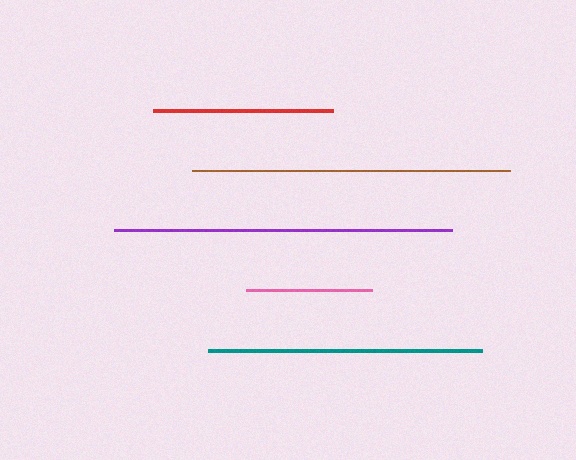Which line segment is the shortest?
The pink line is the shortest at approximately 126 pixels.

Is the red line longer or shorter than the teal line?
The teal line is longer than the red line.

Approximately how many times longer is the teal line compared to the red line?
The teal line is approximately 1.5 times the length of the red line.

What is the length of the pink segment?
The pink segment is approximately 126 pixels long.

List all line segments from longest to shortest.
From longest to shortest: purple, brown, teal, red, pink.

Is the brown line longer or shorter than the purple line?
The purple line is longer than the brown line.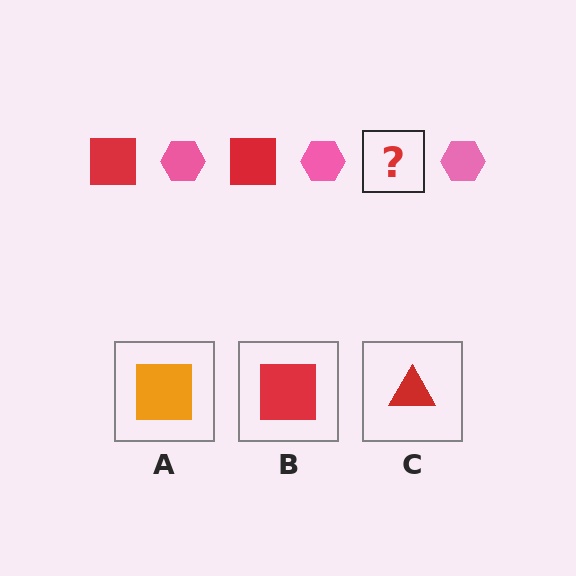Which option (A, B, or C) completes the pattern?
B.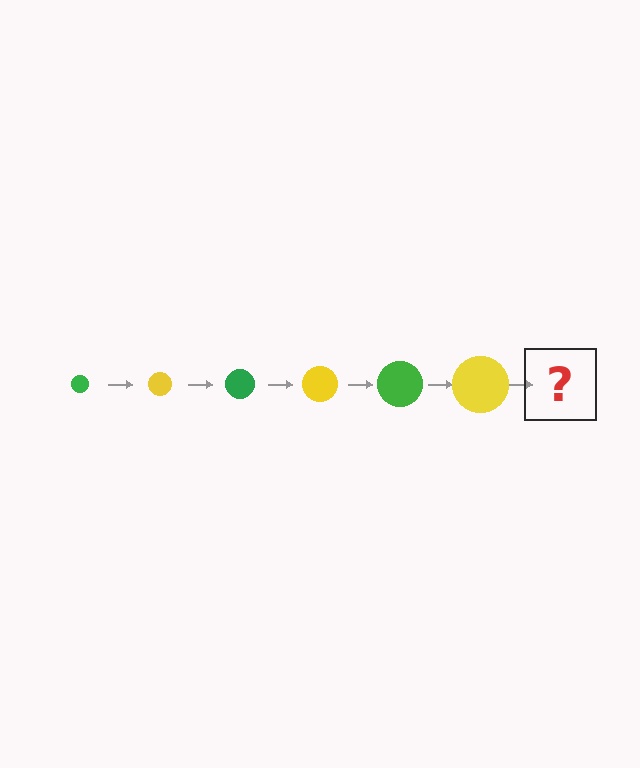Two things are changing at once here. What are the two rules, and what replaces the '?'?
The two rules are that the circle grows larger each step and the color cycles through green and yellow. The '?' should be a green circle, larger than the previous one.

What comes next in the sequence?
The next element should be a green circle, larger than the previous one.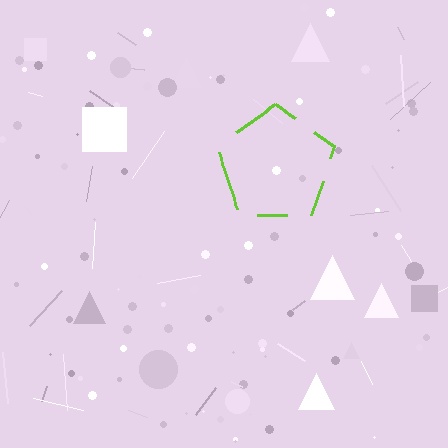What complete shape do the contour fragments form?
The contour fragments form a pentagon.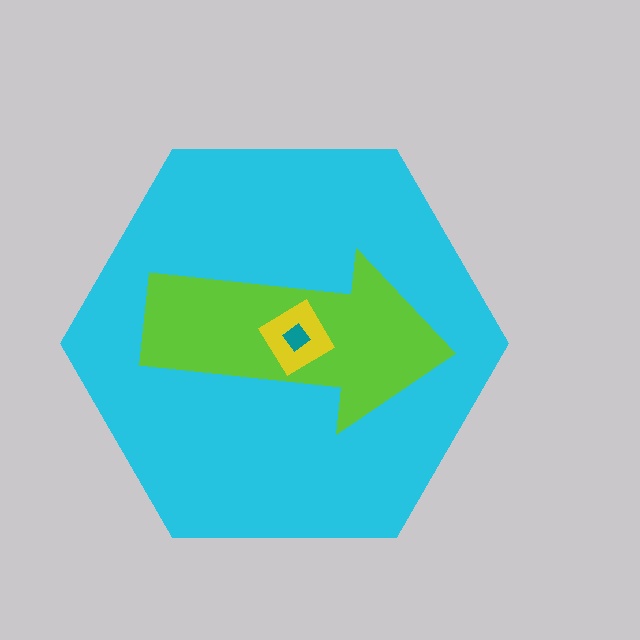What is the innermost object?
The teal diamond.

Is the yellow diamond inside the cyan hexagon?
Yes.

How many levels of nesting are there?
4.